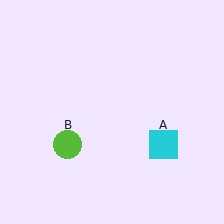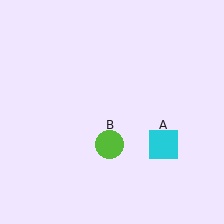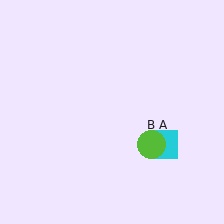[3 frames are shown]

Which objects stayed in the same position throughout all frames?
Cyan square (object A) remained stationary.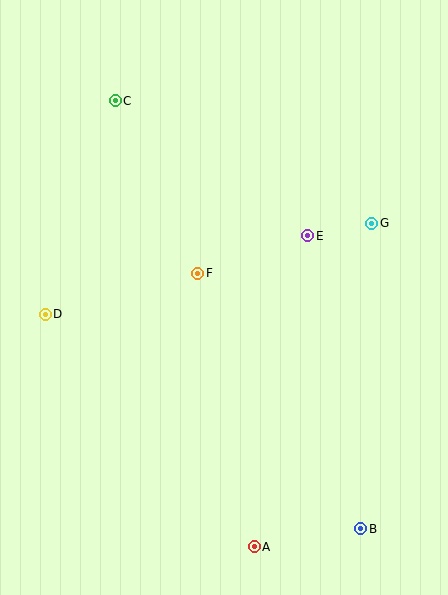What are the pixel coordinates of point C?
Point C is at (115, 101).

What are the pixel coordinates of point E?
Point E is at (308, 236).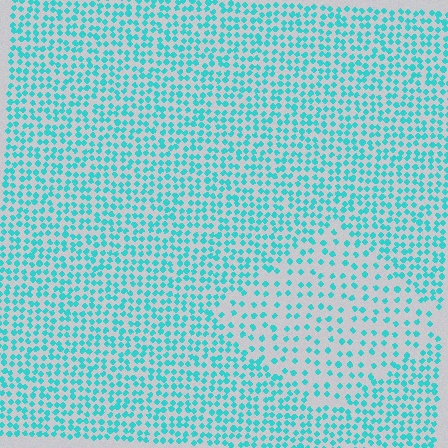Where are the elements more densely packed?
The elements are more densely packed outside the diamond boundary.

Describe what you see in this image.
The image contains small cyan elements arranged at two different densities. A diamond-shaped region is visible where the elements are less densely packed than the surrounding area.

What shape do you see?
I see a diamond.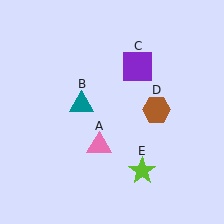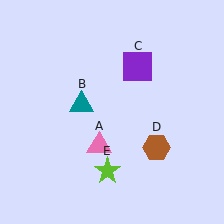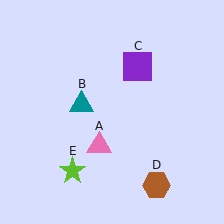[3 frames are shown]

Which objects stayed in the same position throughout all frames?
Pink triangle (object A) and teal triangle (object B) and purple square (object C) remained stationary.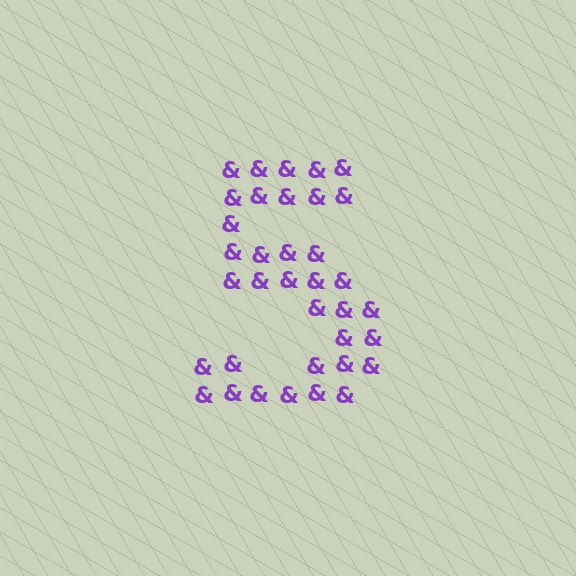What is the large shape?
The large shape is the digit 5.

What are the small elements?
The small elements are ampersands.